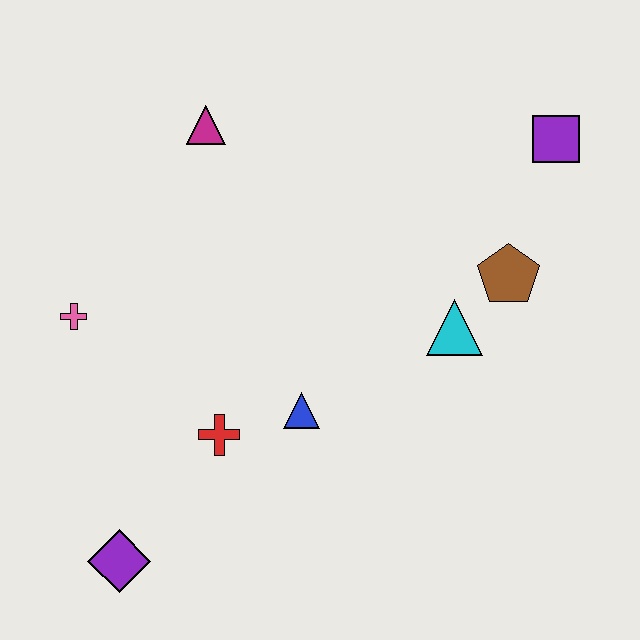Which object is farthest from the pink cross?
The purple square is farthest from the pink cross.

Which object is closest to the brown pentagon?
The cyan triangle is closest to the brown pentagon.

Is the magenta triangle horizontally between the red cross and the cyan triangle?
No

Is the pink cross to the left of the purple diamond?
Yes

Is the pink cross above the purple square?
No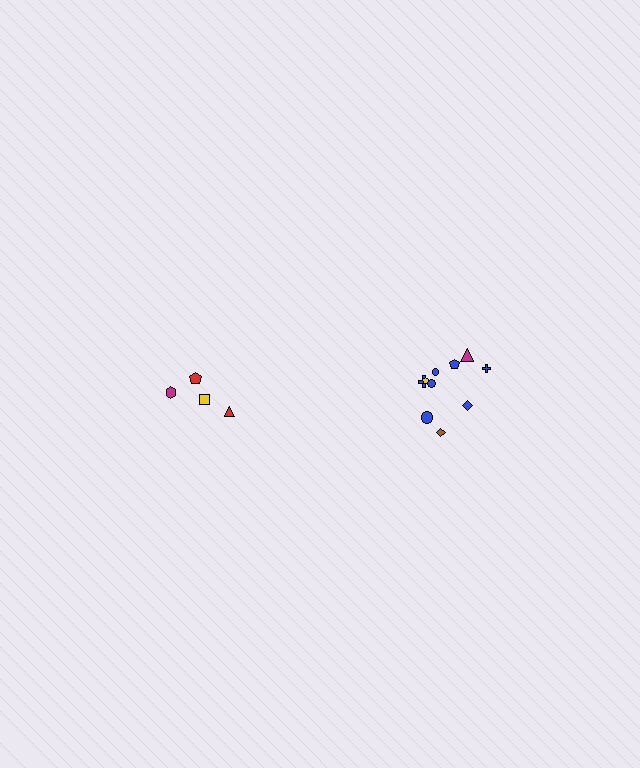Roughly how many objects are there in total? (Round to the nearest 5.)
Roughly 15 objects in total.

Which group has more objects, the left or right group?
The right group.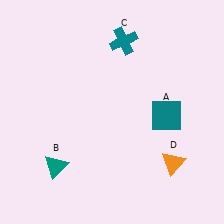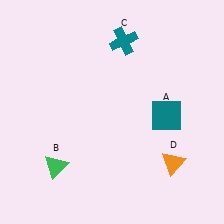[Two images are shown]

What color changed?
The triangle (B) changed from teal in Image 1 to green in Image 2.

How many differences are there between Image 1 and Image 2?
There is 1 difference between the two images.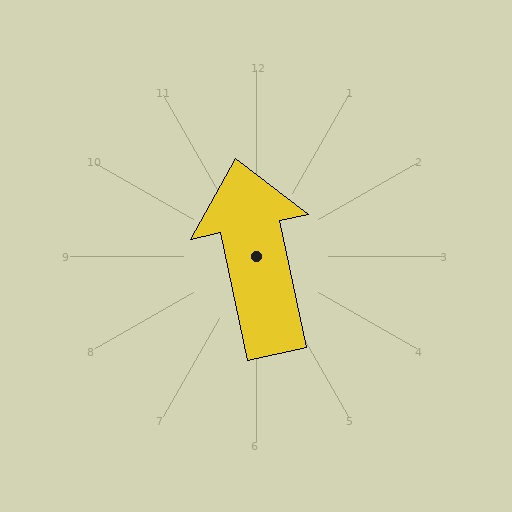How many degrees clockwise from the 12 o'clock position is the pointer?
Approximately 348 degrees.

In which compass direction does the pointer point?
North.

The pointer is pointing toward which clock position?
Roughly 12 o'clock.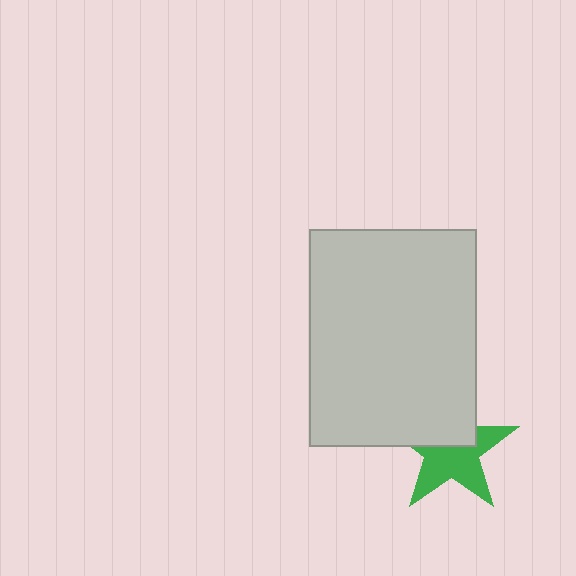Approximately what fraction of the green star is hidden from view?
Roughly 43% of the green star is hidden behind the light gray rectangle.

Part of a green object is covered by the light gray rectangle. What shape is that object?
It is a star.